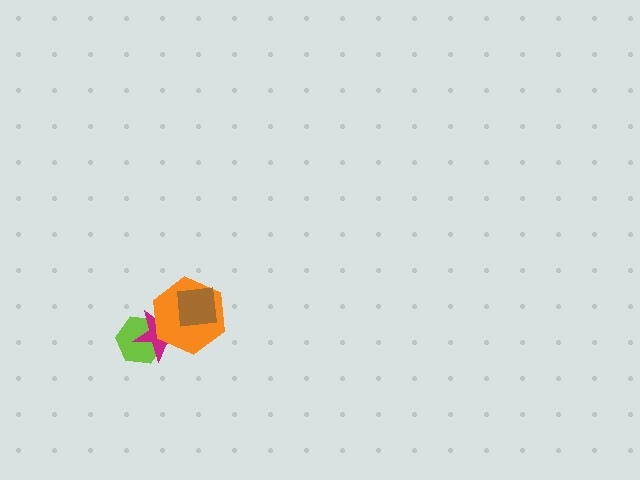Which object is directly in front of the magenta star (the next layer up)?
The orange hexagon is directly in front of the magenta star.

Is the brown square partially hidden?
No, no other shape covers it.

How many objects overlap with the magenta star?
3 objects overlap with the magenta star.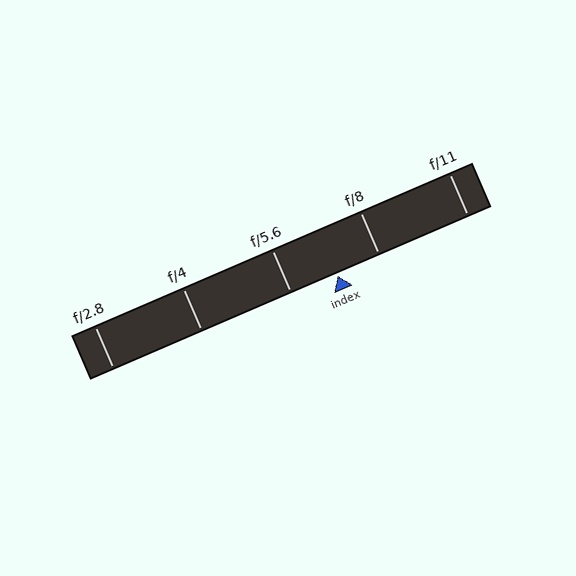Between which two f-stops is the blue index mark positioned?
The index mark is between f/5.6 and f/8.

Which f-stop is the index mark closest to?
The index mark is closest to f/8.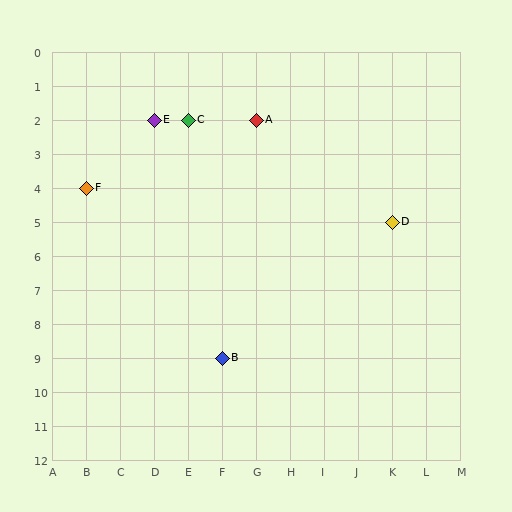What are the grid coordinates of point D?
Point D is at grid coordinates (K, 5).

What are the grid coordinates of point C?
Point C is at grid coordinates (E, 2).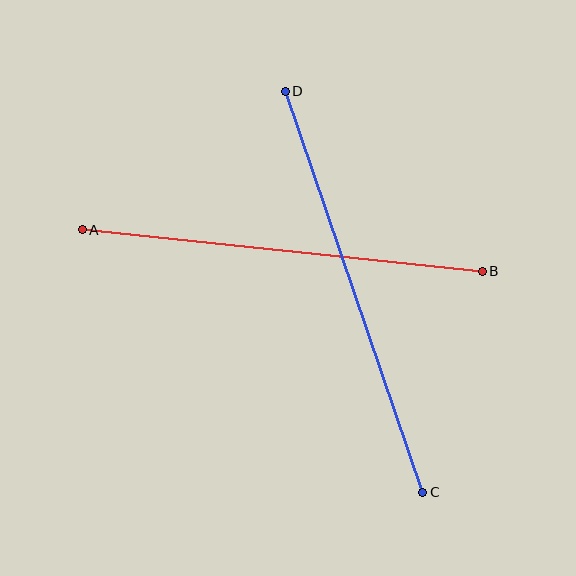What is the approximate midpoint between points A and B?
The midpoint is at approximately (282, 250) pixels.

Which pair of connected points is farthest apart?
Points C and D are farthest apart.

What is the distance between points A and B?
The distance is approximately 402 pixels.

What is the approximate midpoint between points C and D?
The midpoint is at approximately (354, 292) pixels.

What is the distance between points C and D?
The distance is approximately 424 pixels.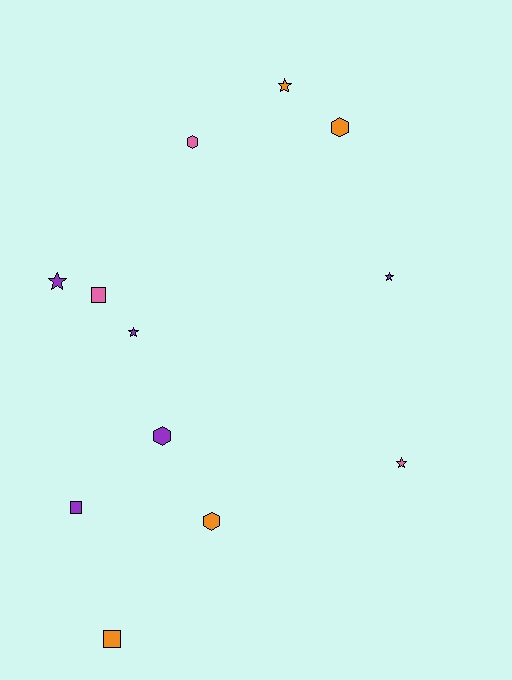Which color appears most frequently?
Purple, with 5 objects.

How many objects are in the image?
There are 12 objects.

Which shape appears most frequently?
Star, with 5 objects.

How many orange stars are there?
There is 1 orange star.